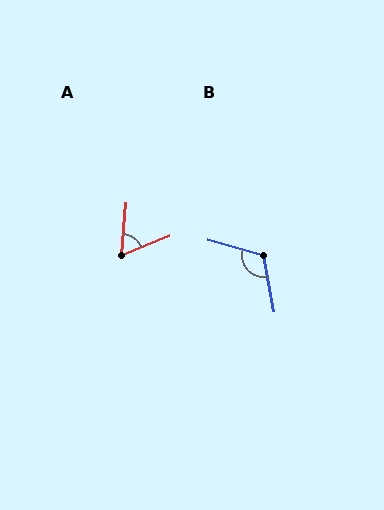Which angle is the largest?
B, at approximately 117 degrees.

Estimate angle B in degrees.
Approximately 117 degrees.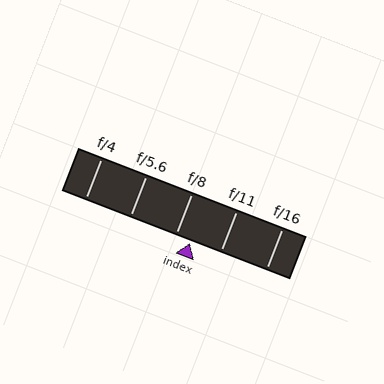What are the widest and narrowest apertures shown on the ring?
The widest aperture shown is f/4 and the narrowest is f/16.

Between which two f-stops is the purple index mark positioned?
The index mark is between f/8 and f/11.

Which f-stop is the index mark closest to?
The index mark is closest to f/8.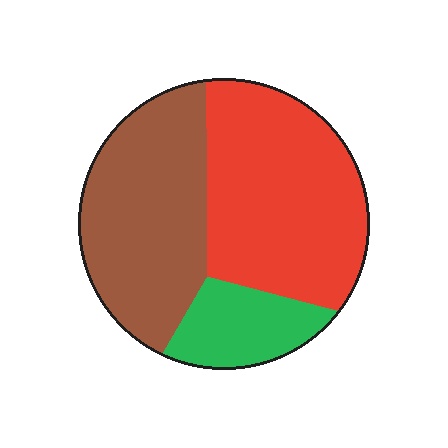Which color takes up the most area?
Red, at roughly 45%.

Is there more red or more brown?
Red.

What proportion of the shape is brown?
Brown covers about 40% of the shape.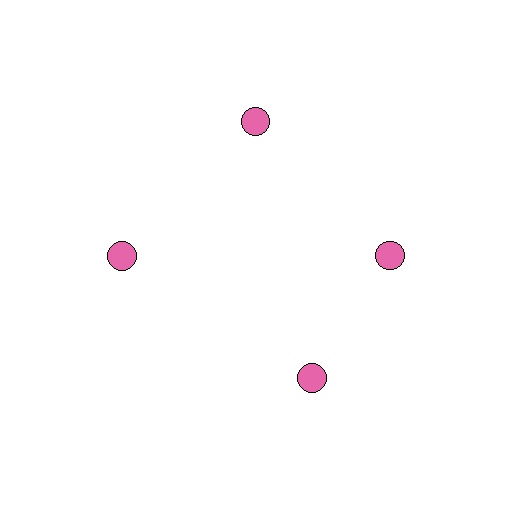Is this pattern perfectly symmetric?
No. The 4 pink circles are arranged in a ring, but one element near the 6 o'clock position is rotated out of alignment along the ring, breaking the 4-fold rotational symmetry.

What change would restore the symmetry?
The symmetry would be restored by rotating it back into even spacing with its neighbors so that all 4 circles sit at equal angles and equal distance from the center.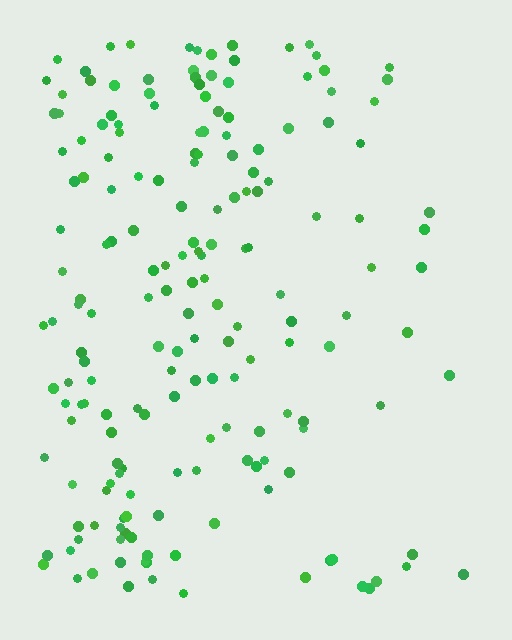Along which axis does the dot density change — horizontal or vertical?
Horizontal.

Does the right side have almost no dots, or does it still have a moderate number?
Still a moderate number, just noticeably fewer than the left.